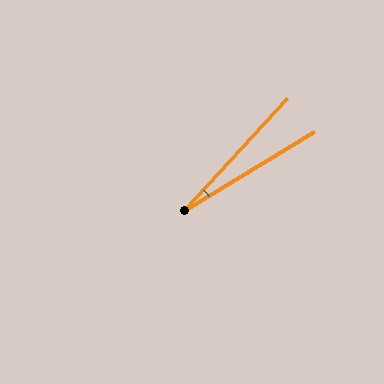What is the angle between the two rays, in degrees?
Approximately 16 degrees.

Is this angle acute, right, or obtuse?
It is acute.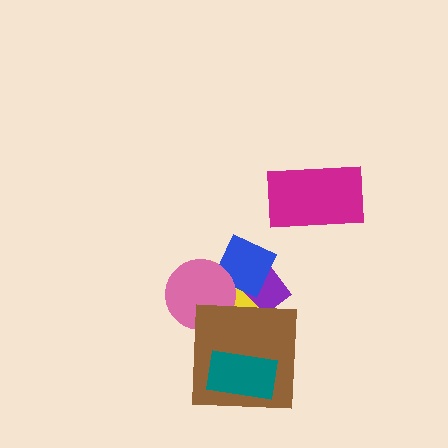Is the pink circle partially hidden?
No, no other shape covers it.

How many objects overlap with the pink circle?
3 objects overlap with the pink circle.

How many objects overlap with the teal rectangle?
1 object overlaps with the teal rectangle.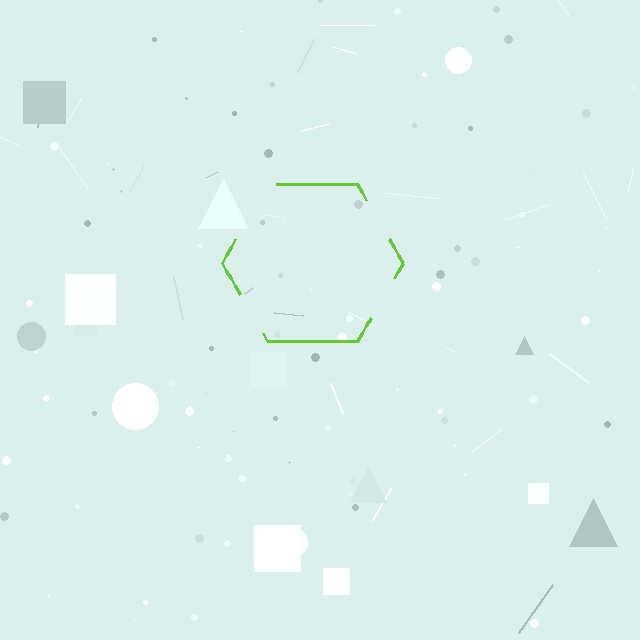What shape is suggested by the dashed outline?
The dashed outline suggests a hexagon.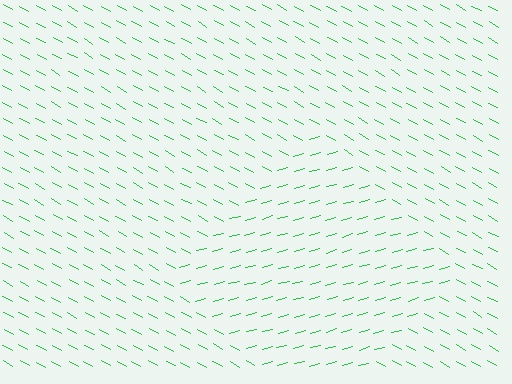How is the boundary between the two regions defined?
The boundary is defined purely by a change in line orientation (approximately 45 degrees difference). All lines are the same color and thickness.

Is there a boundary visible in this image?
Yes, there is a texture boundary formed by a change in line orientation.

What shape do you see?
I see a diamond.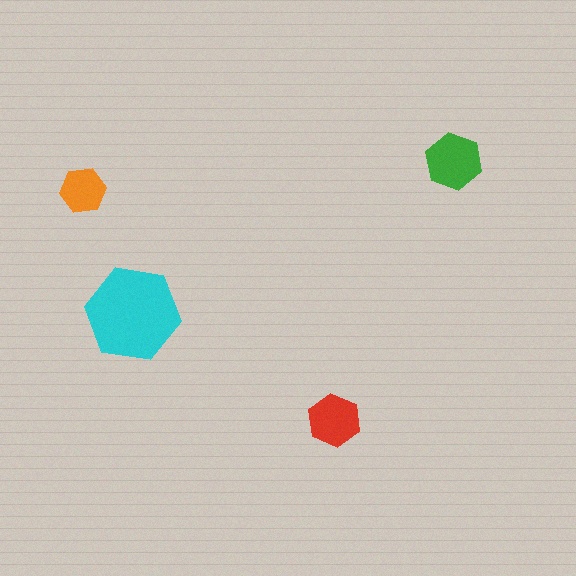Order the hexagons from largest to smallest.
the cyan one, the green one, the red one, the orange one.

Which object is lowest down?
The red hexagon is bottommost.